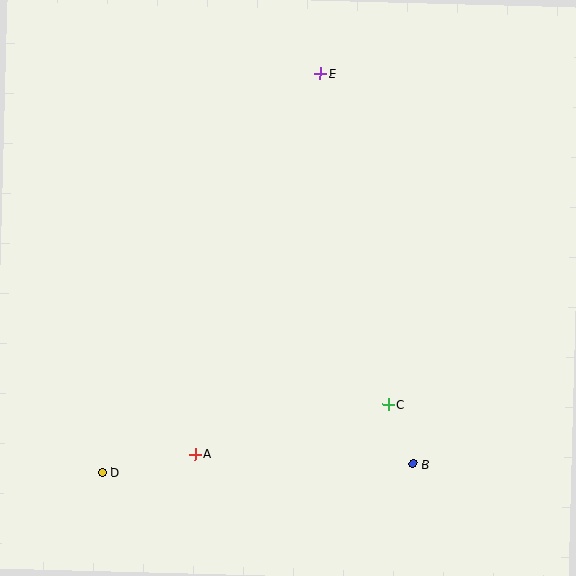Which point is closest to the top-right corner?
Point E is closest to the top-right corner.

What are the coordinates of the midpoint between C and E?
The midpoint between C and E is at (354, 239).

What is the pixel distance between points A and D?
The distance between A and D is 94 pixels.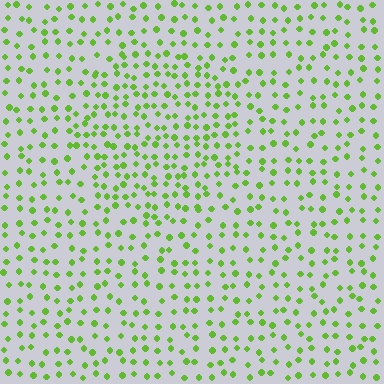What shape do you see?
I see a circle.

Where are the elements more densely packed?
The elements are more densely packed inside the circle boundary.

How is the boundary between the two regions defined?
The boundary is defined by a change in element density (approximately 1.6x ratio). All elements are the same color, size, and shape.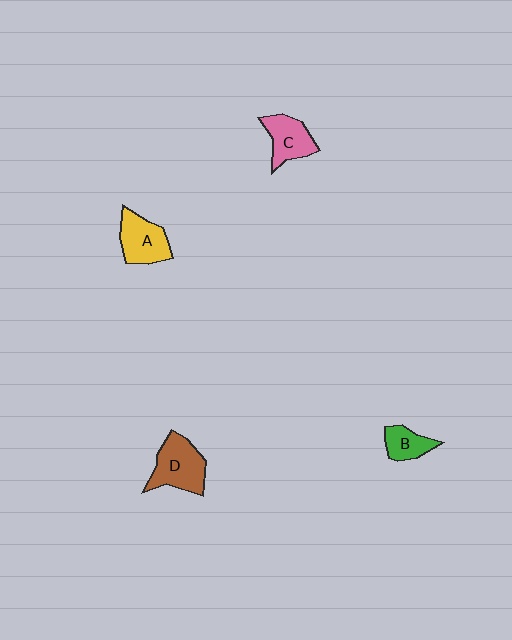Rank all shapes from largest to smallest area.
From largest to smallest: D (brown), A (yellow), C (pink), B (green).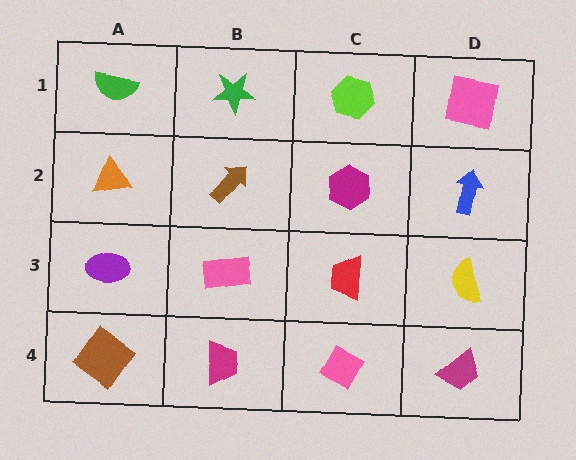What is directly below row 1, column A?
An orange triangle.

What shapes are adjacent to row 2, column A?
A green semicircle (row 1, column A), a purple ellipse (row 3, column A), a brown arrow (row 2, column B).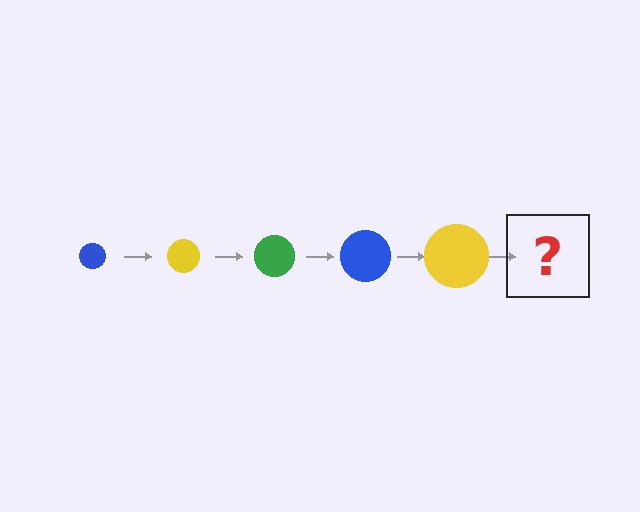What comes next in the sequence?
The next element should be a green circle, larger than the previous one.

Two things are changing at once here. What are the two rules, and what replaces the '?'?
The two rules are that the circle grows larger each step and the color cycles through blue, yellow, and green. The '?' should be a green circle, larger than the previous one.